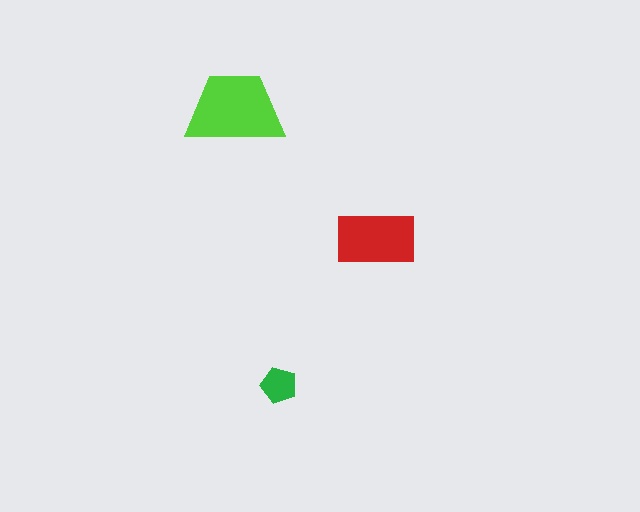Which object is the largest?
The lime trapezoid.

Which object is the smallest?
The green pentagon.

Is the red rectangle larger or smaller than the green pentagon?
Larger.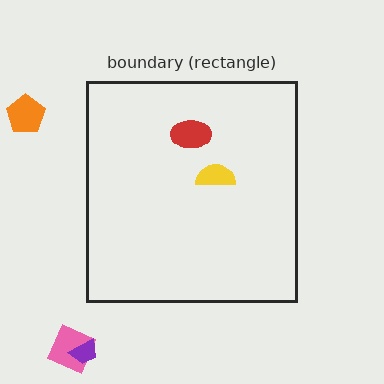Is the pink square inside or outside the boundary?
Outside.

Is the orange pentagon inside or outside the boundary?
Outside.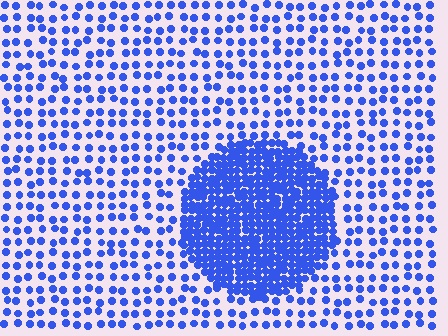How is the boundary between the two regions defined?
The boundary is defined by a change in element density (approximately 3.1x ratio). All elements are the same color, size, and shape.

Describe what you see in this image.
The image contains small blue elements arranged at two different densities. A circle-shaped region is visible where the elements are more densely packed than the surrounding area.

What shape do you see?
I see a circle.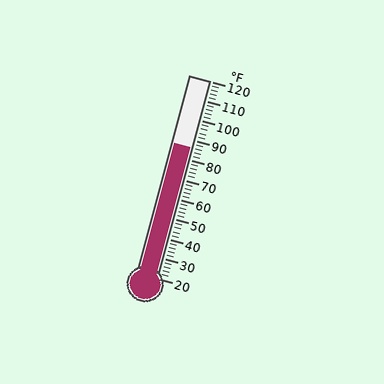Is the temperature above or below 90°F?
The temperature is below 90°F.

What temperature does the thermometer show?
The thermometer shows approximately 86°F.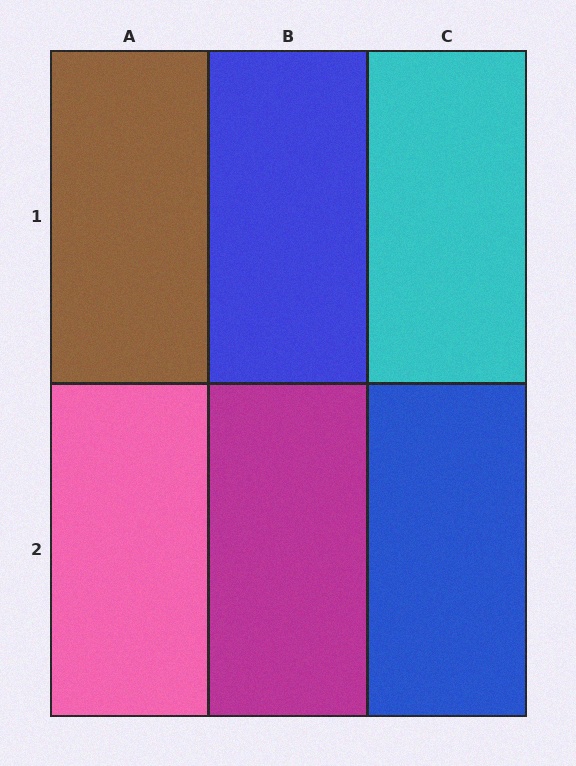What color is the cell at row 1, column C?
Cyan.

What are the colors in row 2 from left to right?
Pink, magenta, blue.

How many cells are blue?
2 cells are blue.